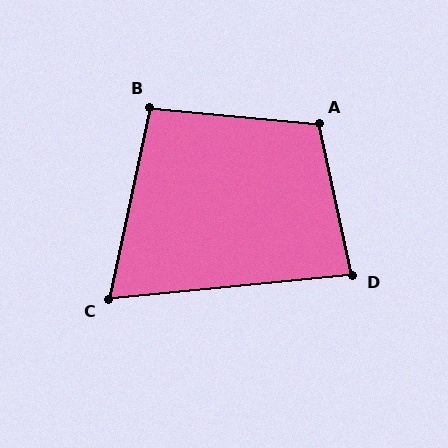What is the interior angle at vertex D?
Approximately 83 degrees (acute).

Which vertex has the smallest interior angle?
C, at approximately 72 degrees.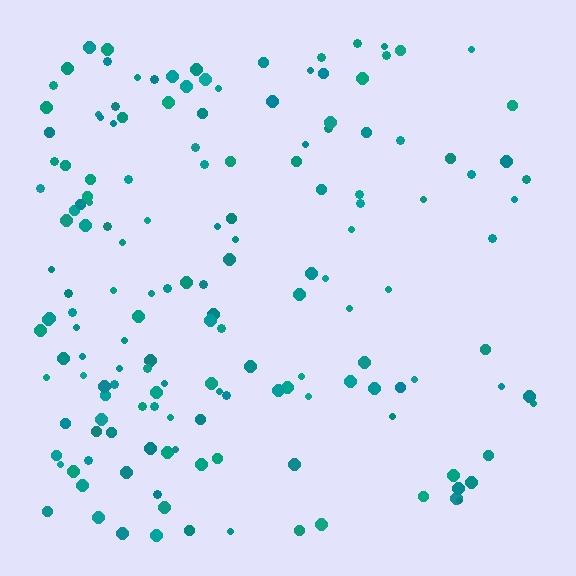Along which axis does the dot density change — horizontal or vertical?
Horizontal.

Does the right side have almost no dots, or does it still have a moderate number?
Still a moderate number, just noticeably fewer than the left.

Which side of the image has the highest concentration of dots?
The left.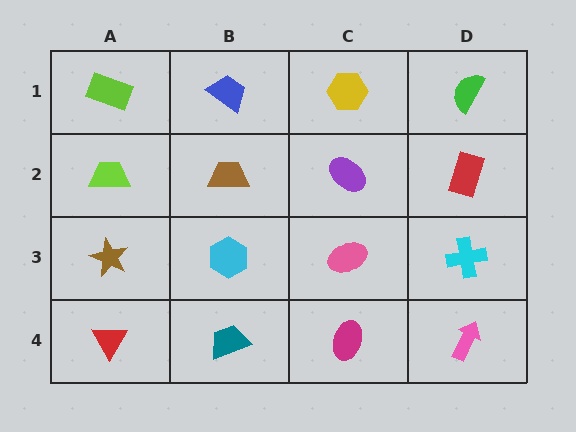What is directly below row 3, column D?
A pink arrow.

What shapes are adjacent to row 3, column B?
A brown trapezoid (row 2, column B), a teal trapezoid (row 4, column B), a brown star (row 3, column A), a pink ellipse (row 3, column C).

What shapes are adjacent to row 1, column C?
A purple ellipse (row 2, column C), a blue trapezoid (row 1, column B), a green semicircle (row 1, column D).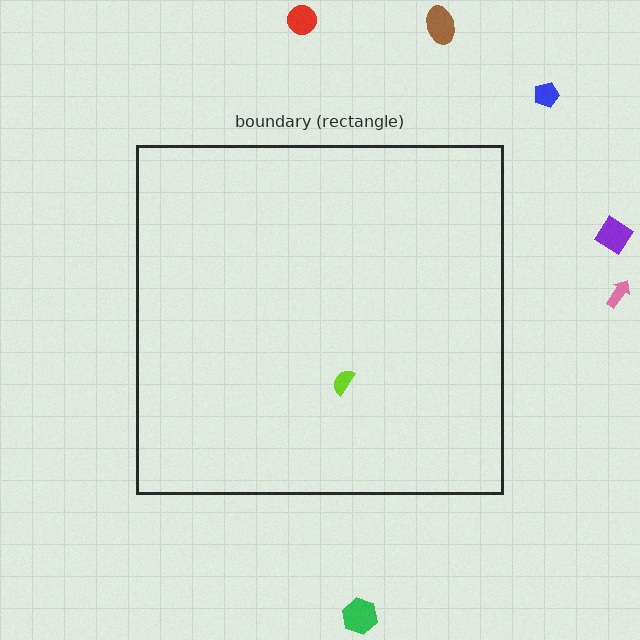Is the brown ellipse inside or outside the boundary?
Outside.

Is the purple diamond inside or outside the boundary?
Outside.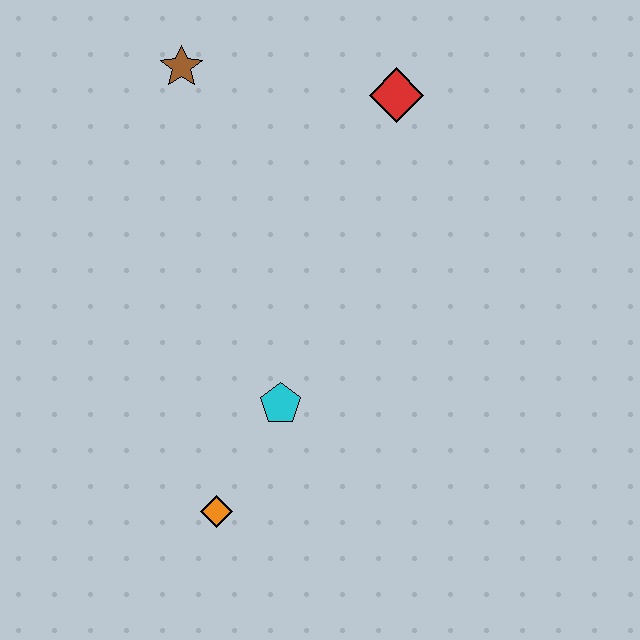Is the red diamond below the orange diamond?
No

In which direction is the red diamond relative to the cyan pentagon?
The red diamond is above the cyan pentagon.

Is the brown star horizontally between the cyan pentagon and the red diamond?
No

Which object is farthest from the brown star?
The orange diamond is farthest from the brown star.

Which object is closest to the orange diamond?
The cyan pentagon is closest to the orange diamond.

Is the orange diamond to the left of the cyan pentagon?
Yes